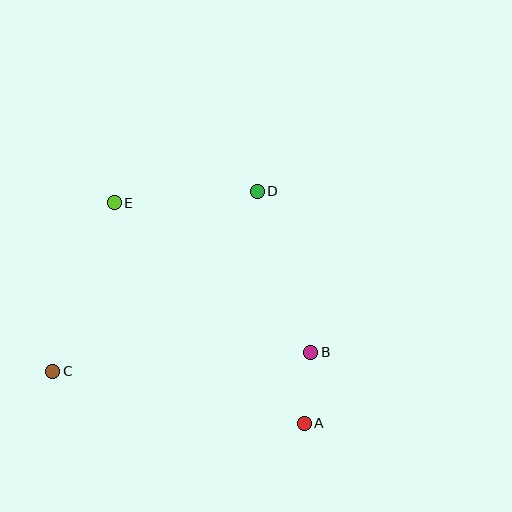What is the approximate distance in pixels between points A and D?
The distance between A and D is approximately 237 pixels.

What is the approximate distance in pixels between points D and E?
The distance between D and E is approximately 144 pixels.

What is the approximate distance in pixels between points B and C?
The distance between B and C is approximately 259 pixels.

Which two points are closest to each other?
Points A and B are closest to each other.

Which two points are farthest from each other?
Points A and E are farthest from each other.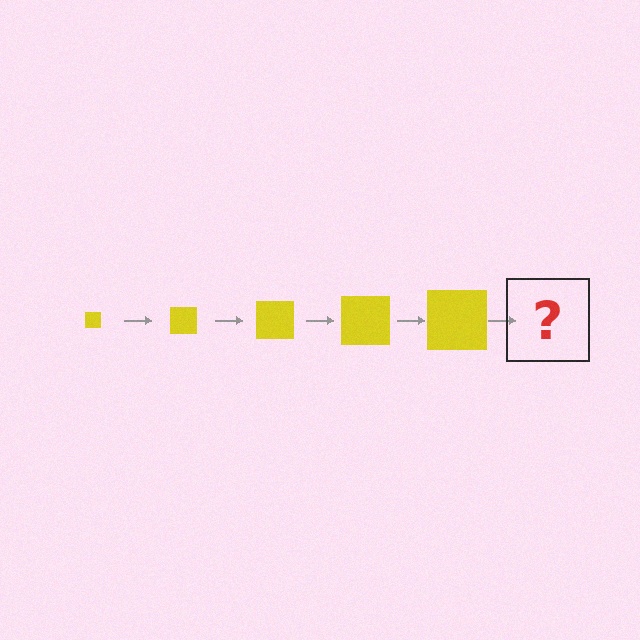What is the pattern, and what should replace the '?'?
The pattern is that the square gets progressively larger each step. The '?' should be a yellow square, larger than the previous one.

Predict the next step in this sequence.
The next step is a yellow square, larger than the previous one.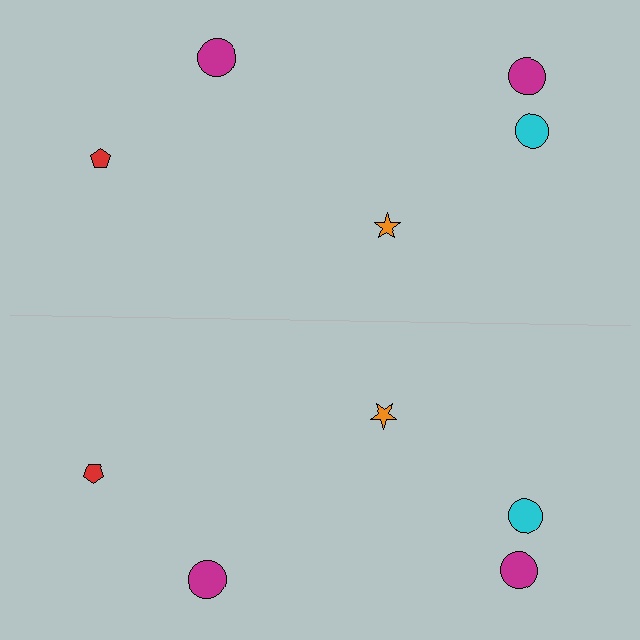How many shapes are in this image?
There are 10 shapes in this image.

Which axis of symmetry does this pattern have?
The pattern has a horizontal axis of symmetry running through the center of the image.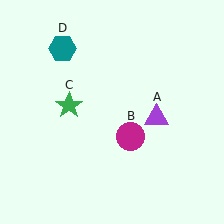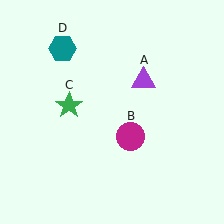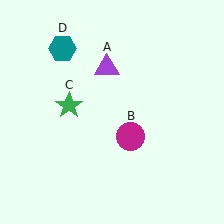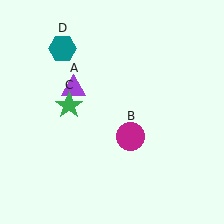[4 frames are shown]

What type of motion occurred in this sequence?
The purple triangle (object A) rotated counterclockwise around the center of the scene.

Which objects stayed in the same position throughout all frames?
Magenta circle (object B) and green star (object C) and teal hexagon (object D) remained stationary.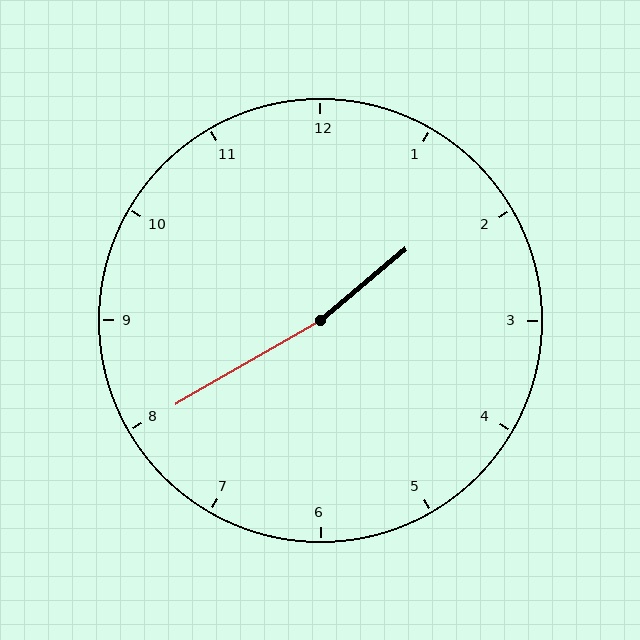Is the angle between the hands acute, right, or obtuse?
It is obtuse.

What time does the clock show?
1:40.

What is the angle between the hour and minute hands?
Approximately 170 degrees.